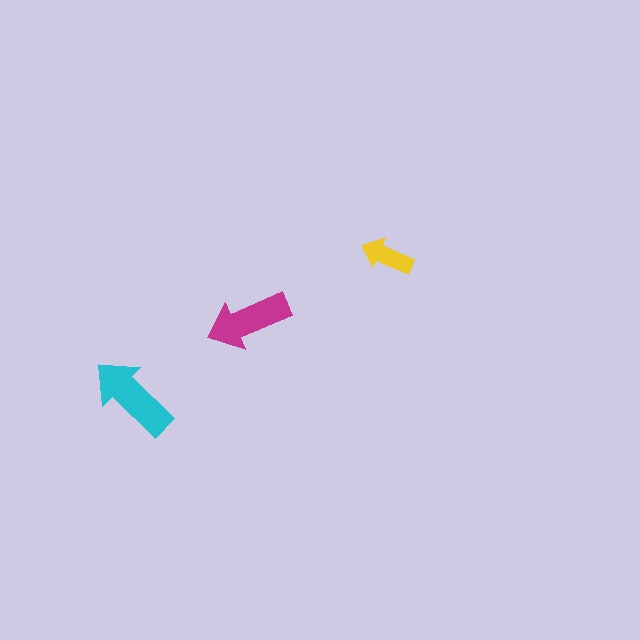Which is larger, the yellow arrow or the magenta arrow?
The magenta one.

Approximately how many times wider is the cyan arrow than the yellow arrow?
About 1.5 times wider.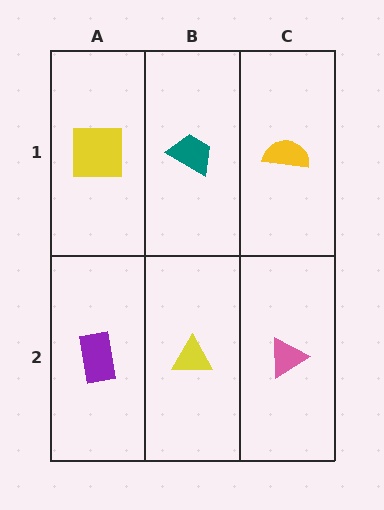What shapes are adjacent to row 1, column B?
A yellow triangle (row 2, column B), a yellow square (row 1, column A), a yellow semicircle (row 1, column C).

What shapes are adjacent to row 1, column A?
A purple rectangle (row 2, column A), a teal trapezoid (row 1, column B).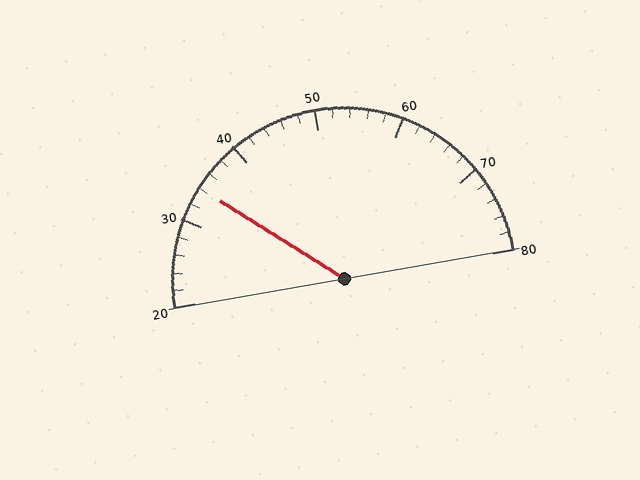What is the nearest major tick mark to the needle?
The nearest major tick mark is 30.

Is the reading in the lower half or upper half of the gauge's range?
The reading is in the lower half of the range (20 to 80).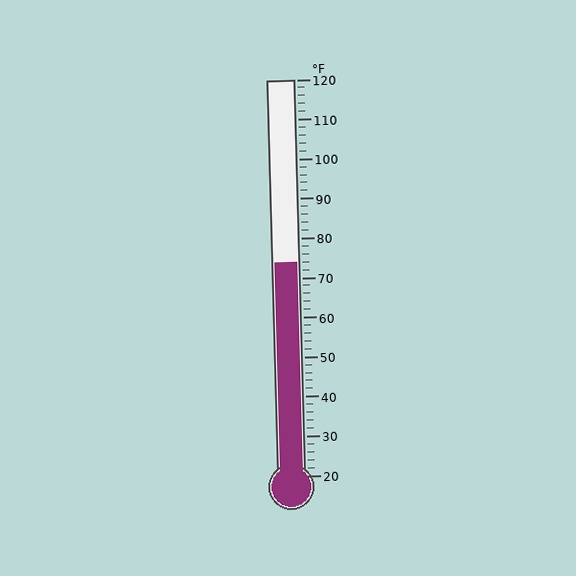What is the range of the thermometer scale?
The thermometer scale ranges from 20°F to 120°F.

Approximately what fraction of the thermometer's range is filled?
The thermometer is filled to approximately 55% of its range.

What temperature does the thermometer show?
The thermometer shows approximately 74°F.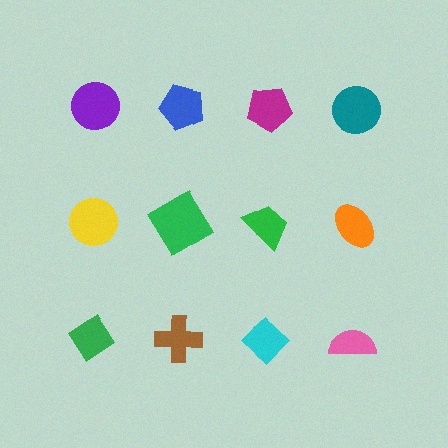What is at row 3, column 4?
A pink semicircle.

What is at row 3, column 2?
A brown cross.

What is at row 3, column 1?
A green diamond.